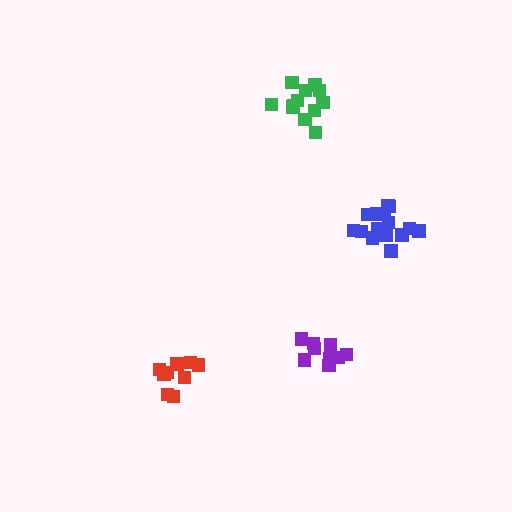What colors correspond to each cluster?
The clusters are colored: blue, red, purple, green.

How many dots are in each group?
Group 1: 15 dots, Group 2: 9 dots, Group 3: 9 dots, Group 4: 12 dots (45 total).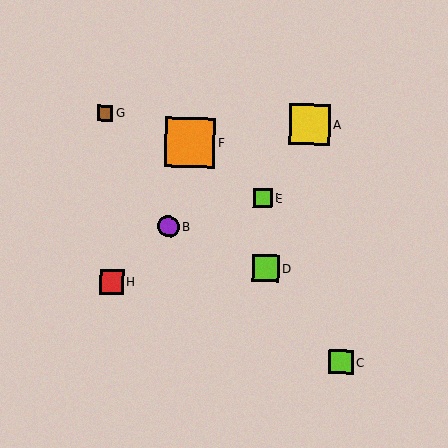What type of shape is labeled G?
Shape G is a brown square.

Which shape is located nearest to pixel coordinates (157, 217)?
The purple circle (labeled B) at (168, 226) is nearest to that location.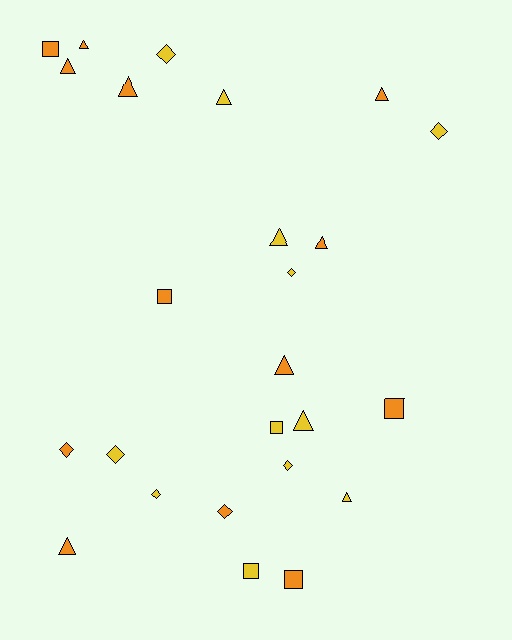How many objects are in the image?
There are 25 objects.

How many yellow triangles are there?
There are 4 yellow triangles.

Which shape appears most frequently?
Triangle, with 11 objects.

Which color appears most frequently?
Orange, with 13 objects.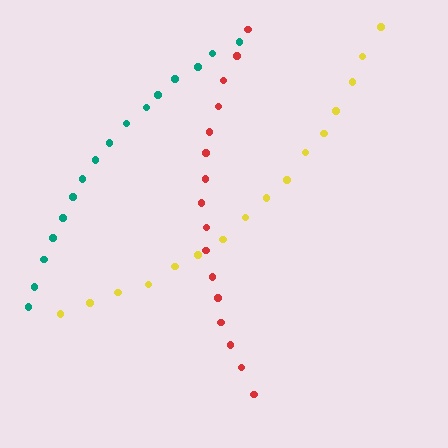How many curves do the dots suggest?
There are 3 distinct paths.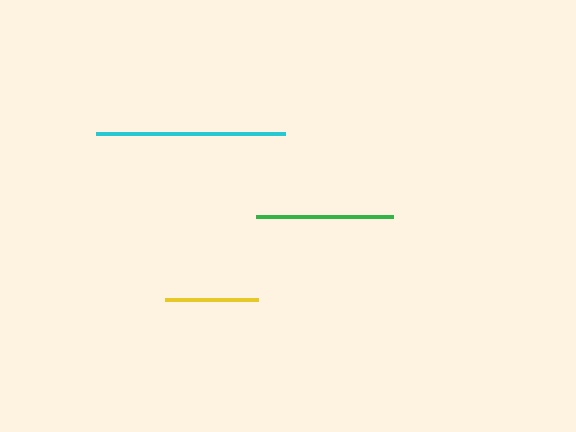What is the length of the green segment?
The green segment is approximately 137 pixels long.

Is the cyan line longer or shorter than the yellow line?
The cyan line is longer than the yellow line.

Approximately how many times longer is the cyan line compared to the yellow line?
The cyan line is approximately 2.0 times the length of the yellow line.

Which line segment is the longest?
The cyan line is the longest at approximately 189 pixels.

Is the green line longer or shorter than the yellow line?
The green line is longer than the yellow line.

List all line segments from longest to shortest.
From longest to shortest: cyan, green, yellow.